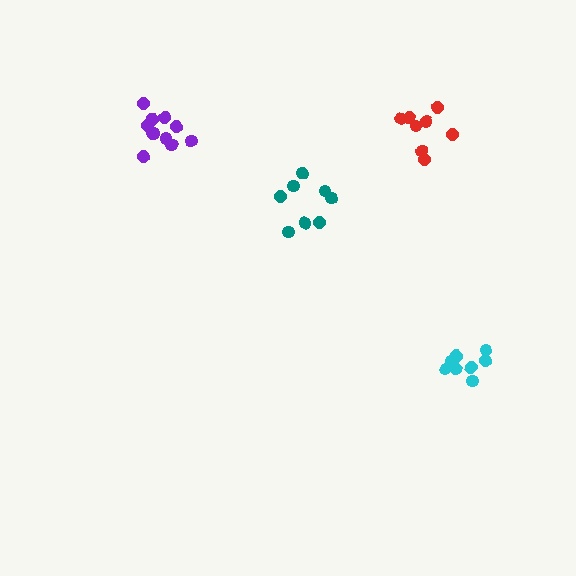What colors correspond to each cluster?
The clusters are colored: purple, cyan, red, teal.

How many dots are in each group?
Group 1: 11 dots, Group 2: 8 dots, Group 3: 8 dots, Group 4: 8 dots (35 total).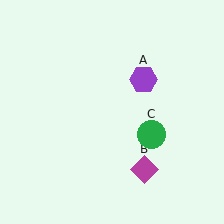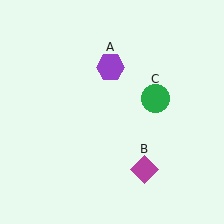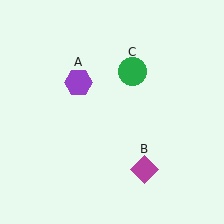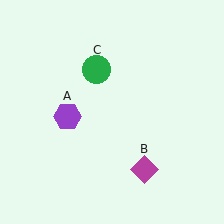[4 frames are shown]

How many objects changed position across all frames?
2 objects changed position: purple hexagon (object A), green circle (object C).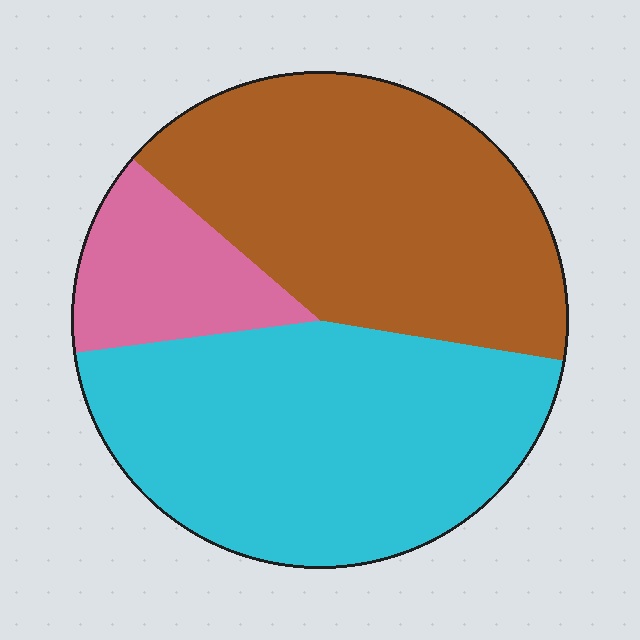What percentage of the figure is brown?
Brown takes up about two fifths (2/5) of the figure.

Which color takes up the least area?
Pink, at roughly 15%.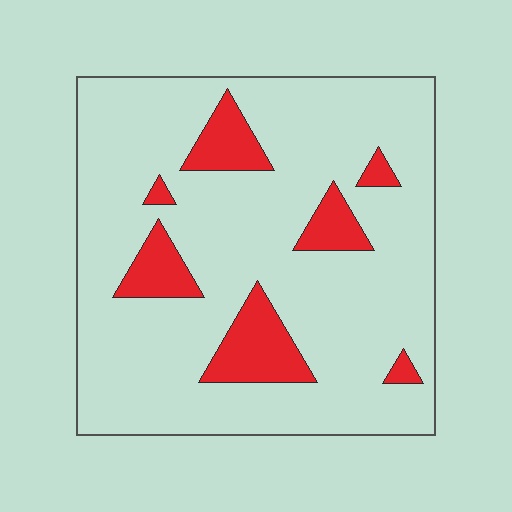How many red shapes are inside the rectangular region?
7.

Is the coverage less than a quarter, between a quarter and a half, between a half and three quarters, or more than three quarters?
Less than a quarter.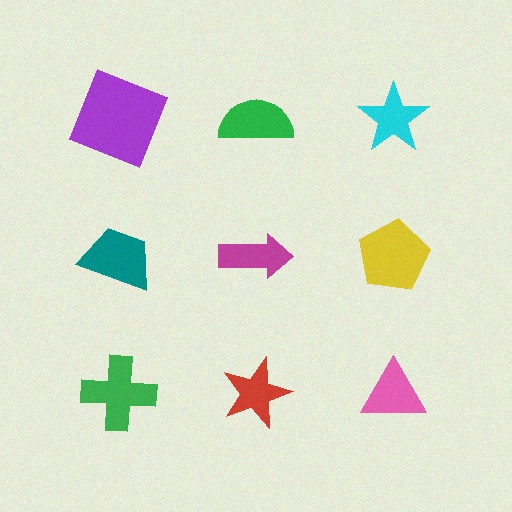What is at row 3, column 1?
A green cross.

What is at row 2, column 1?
A teal trapezoid.